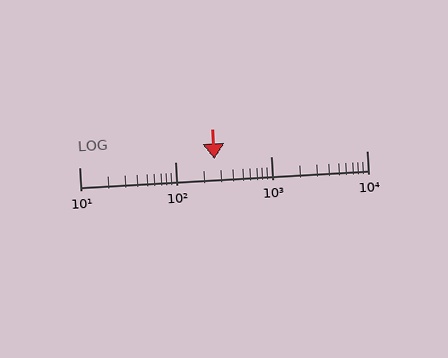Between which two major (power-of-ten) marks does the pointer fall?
The pointer is between 100 and 1000.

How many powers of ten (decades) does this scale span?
The scale spans 3 decades, from 10 to 10000.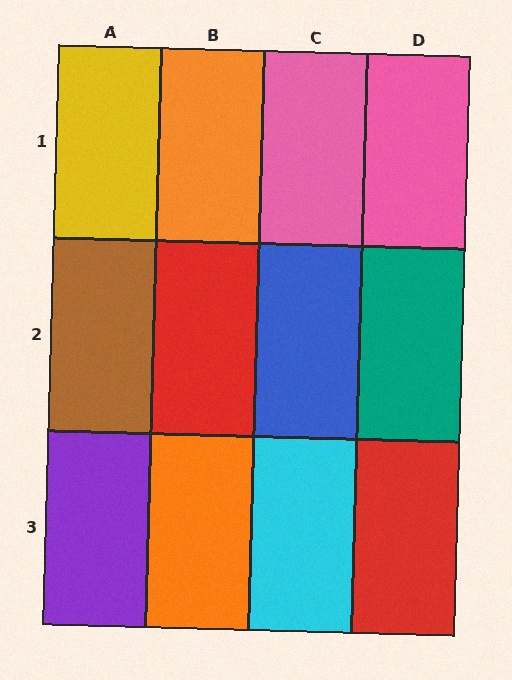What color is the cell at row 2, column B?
Red.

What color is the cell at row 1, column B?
Orange.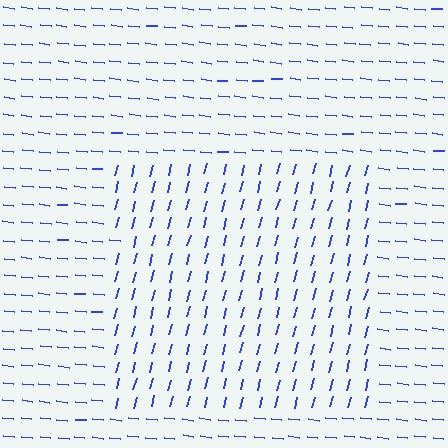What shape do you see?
I see a rectangle.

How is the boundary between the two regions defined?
The boundary is defined purely by a change in line orientation (approximately 82 degrees difference). All lines are the same color and thickness.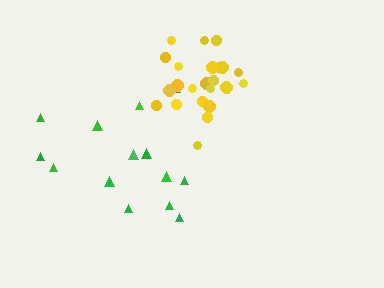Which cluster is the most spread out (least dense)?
Green.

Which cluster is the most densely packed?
Yellow.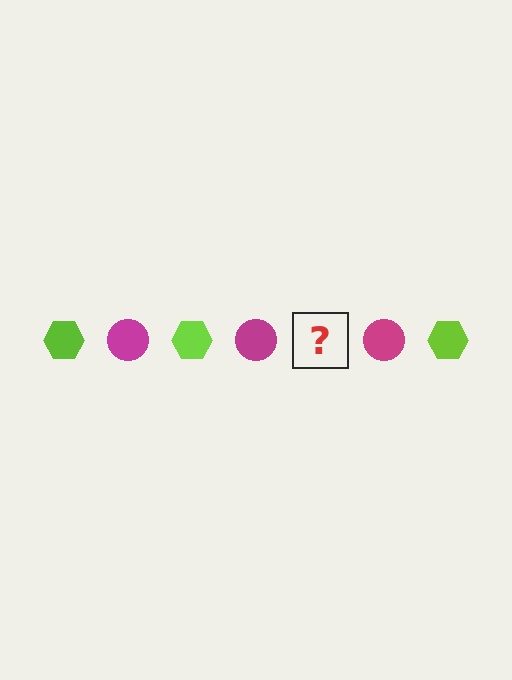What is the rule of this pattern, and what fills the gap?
The rule is that the pattern alternates between lime hexagon and magenta circle. The gap should be filled with a lime hexagon.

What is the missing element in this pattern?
The missing element is a lime hexagon.